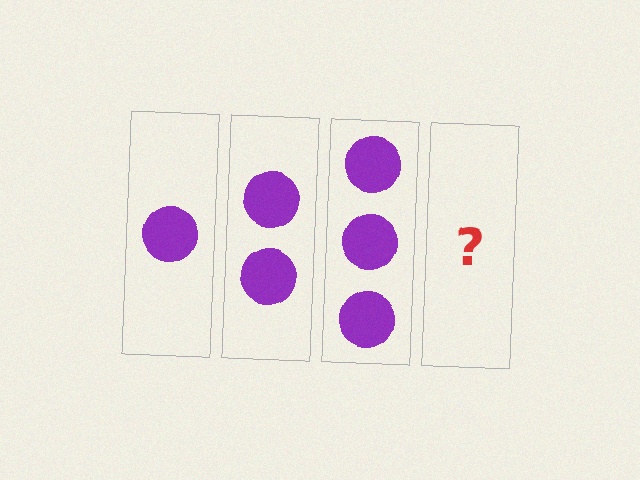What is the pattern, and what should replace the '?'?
The pattern is that each step adds one more circle. The '?' should be 4 circles.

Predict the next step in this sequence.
The next step is 4 circles.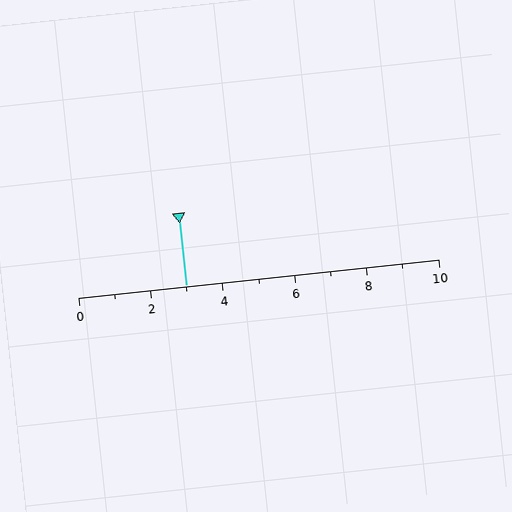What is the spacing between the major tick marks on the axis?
The major ticks are spaced 2 apart.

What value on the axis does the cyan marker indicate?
The marker indicates approximately 3.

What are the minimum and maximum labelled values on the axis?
The axis runs from 0 to 10.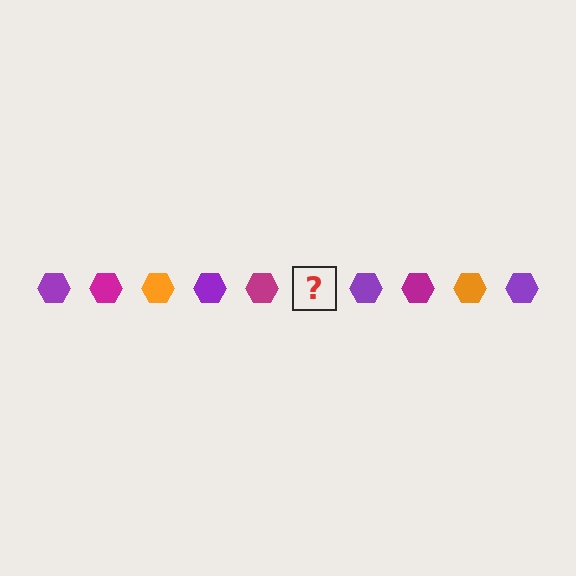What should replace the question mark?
The question mark should be replaced with an orange hexagon.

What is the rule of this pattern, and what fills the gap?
The rule is that the pattern cycles through purple, magenta, orange hexagons. The gap should be filled with an orange hexagon.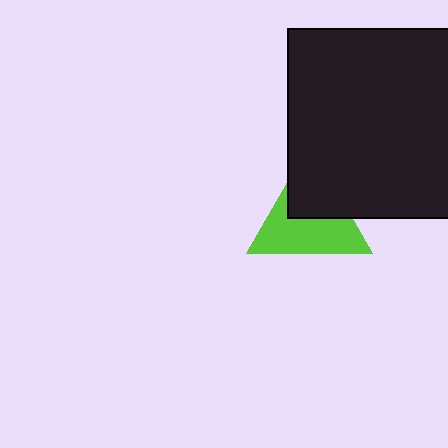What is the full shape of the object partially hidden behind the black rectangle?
The partially hidden object is a lime triangle.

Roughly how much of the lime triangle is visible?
About half of it is visible (roughly 58%).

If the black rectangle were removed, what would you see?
You would see the complete lime triangle.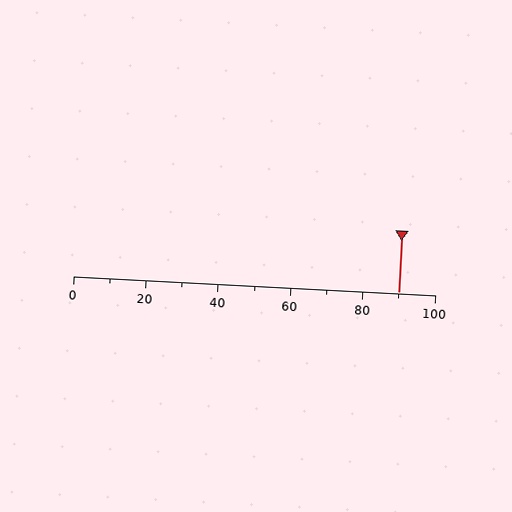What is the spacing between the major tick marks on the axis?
The major ticks are spaced 20 apart.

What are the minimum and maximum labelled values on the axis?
The axis runs from 0 to 100.